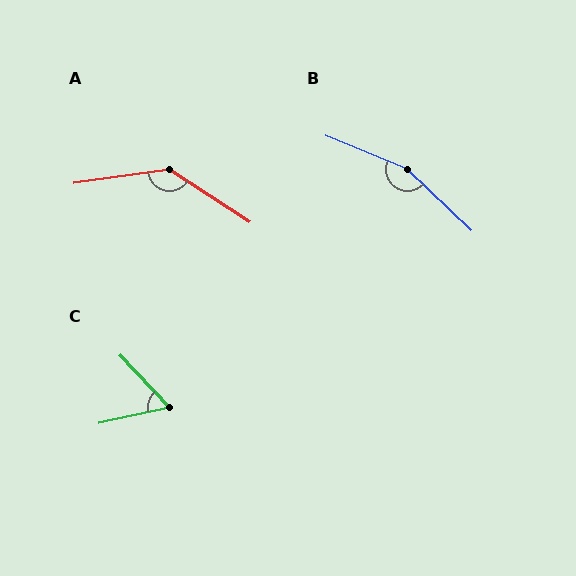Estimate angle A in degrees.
Approximately 139 degrees.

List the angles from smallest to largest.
C (59°), A (139°), B (159°).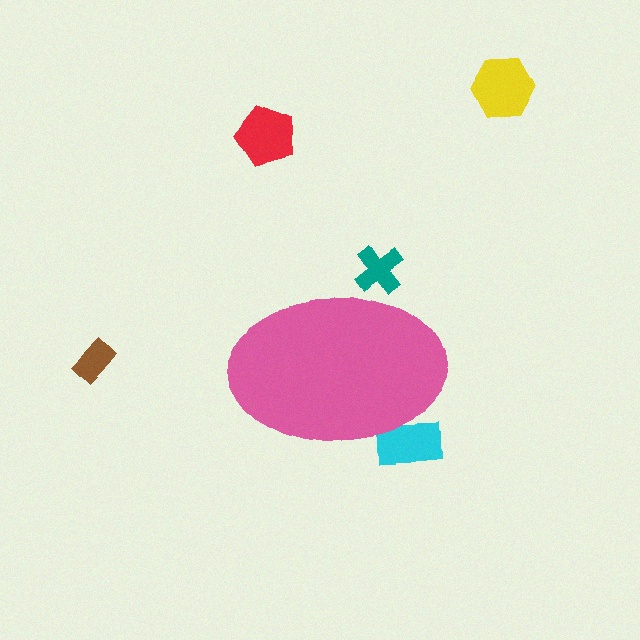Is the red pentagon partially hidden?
No, the red pentagon is fully visible.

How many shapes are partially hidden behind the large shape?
2 shapes are partially hidden.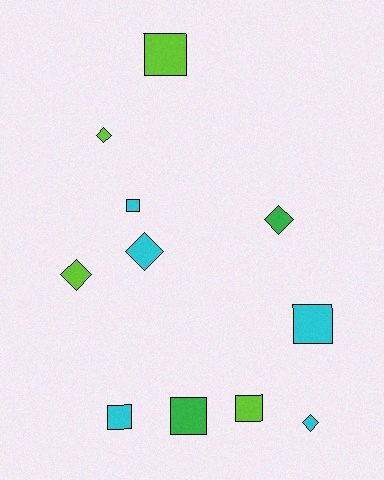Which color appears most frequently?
Cyan, with 5 objects.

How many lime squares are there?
There are 2 lime squares.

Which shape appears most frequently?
Square, with 6 objects.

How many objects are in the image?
There are 11 objects.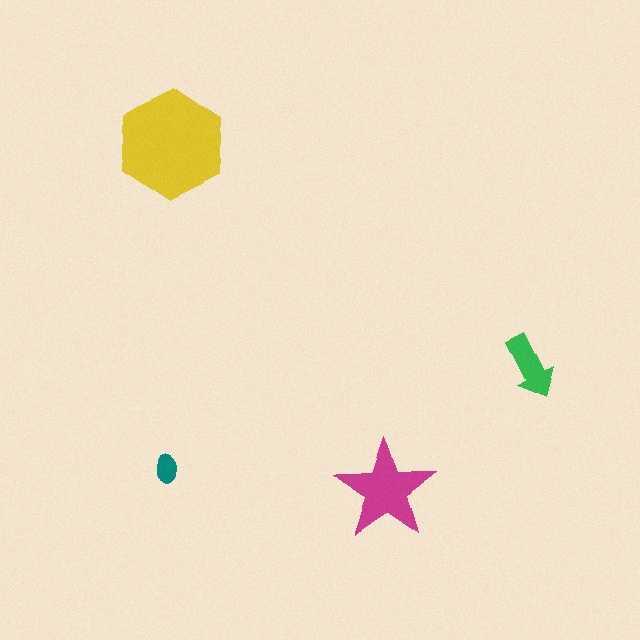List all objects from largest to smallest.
The yellow hexagon, the magenta star, the green arrow, the teal ellipse.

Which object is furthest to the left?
The teal ellipse is leftmost.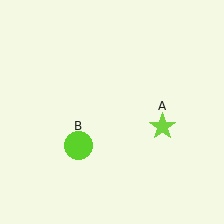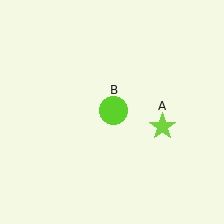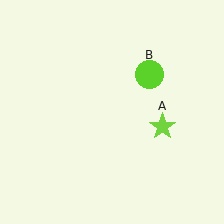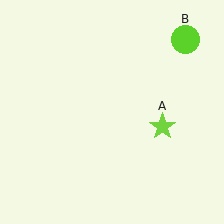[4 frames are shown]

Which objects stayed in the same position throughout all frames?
Lime star (object A) remained stationary.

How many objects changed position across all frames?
1 object changed position: lime circle (object B).